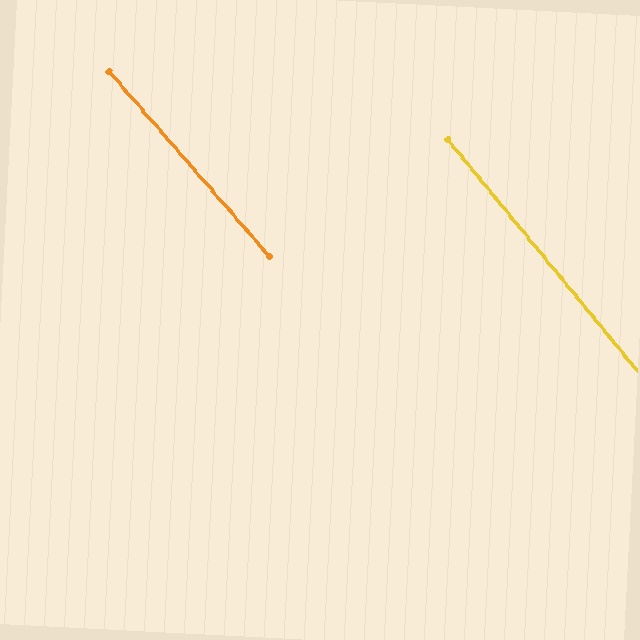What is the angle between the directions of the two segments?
Approximately 1 degree.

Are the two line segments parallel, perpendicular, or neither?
Parallel — their directions differ by only 1.5°.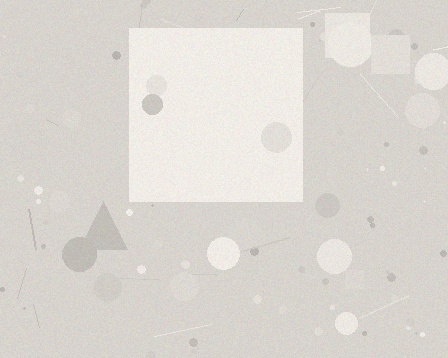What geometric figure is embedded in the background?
A square is embedded in the background.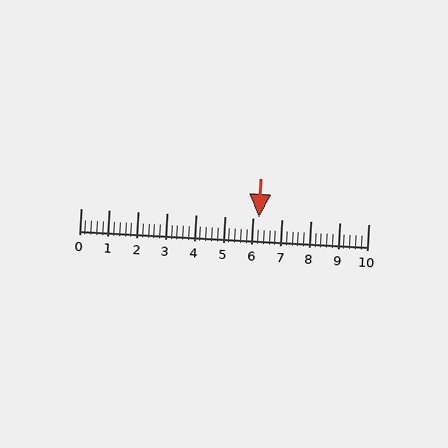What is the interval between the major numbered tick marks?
The major tick marks are spaced 1 units apart.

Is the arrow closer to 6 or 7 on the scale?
The arrow is closer to 6.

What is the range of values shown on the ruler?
The ruler shows values from 0 to 10.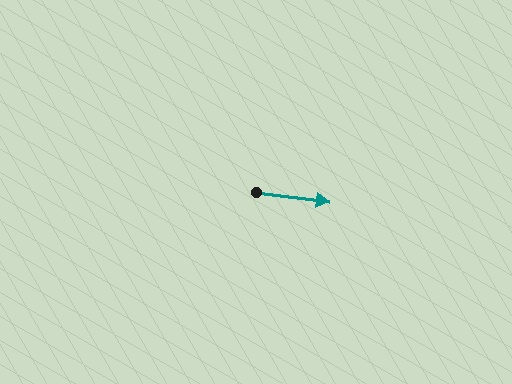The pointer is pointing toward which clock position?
Roughly 3 o'clock.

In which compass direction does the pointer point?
East.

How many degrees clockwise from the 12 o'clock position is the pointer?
Approximately 98 degrees.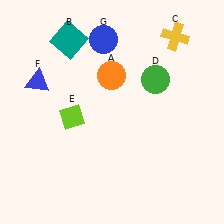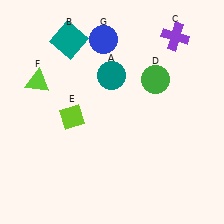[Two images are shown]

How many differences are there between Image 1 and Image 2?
There are 3 differences between the two images.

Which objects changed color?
A changed from orange to teal. C changed from yellow to purple. F changed from blue to lime.